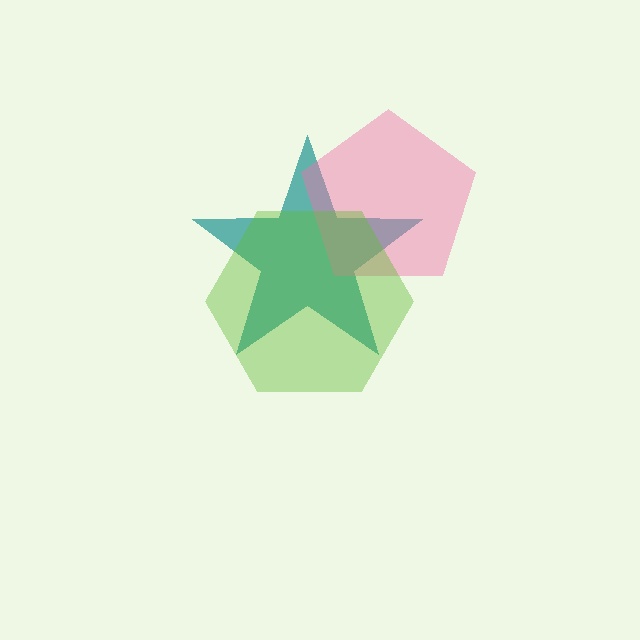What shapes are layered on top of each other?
The layered shapes are: a teal star, a pink pentagon, a lime hexagon.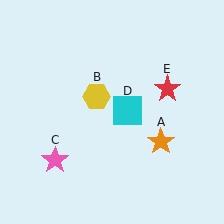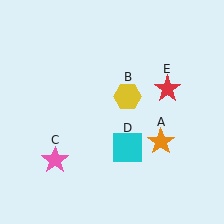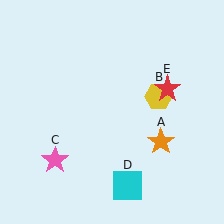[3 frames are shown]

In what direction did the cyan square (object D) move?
The cyan square (object D) moved down.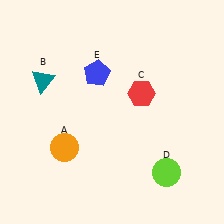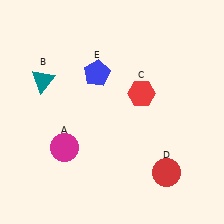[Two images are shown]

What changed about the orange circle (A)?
In Image 1, A is orange. In Image 2, it changed to magenta.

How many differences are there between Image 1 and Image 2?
There are 2 differences between the two images.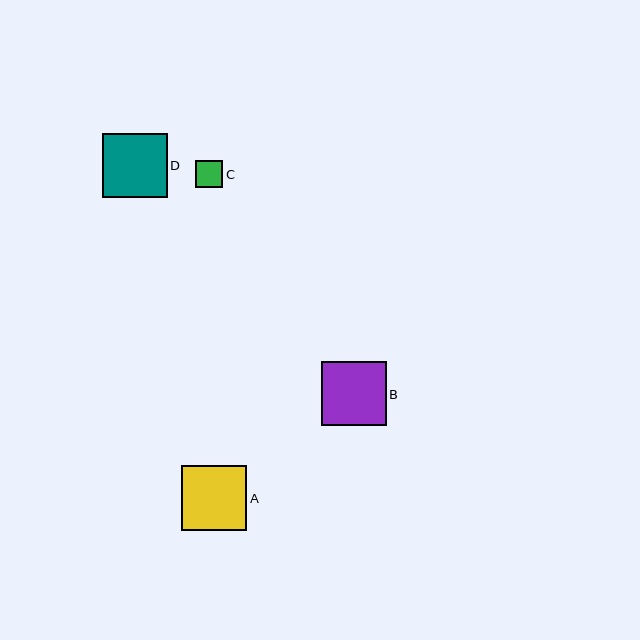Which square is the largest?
Square A is the largest with a size of approximately 65 pixels.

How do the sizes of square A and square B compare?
Square A and square B are approximately the same size.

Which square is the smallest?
Square C is the smallest with a size of approximately 28 pixels.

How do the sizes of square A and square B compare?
Square A and square B are approximately the same size.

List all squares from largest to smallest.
From largest to smallest: A, B, D, C.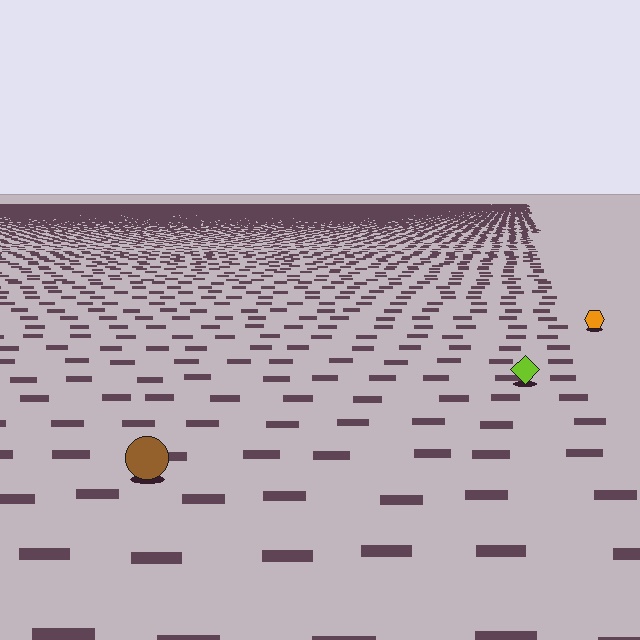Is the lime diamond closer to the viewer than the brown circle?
No. The brown circle is closer — you can tell from the texture gradient: the ground texture is coarser near it.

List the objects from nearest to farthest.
From nearest to farthest: the brown circle, the lime diamond, the orange hexagon.